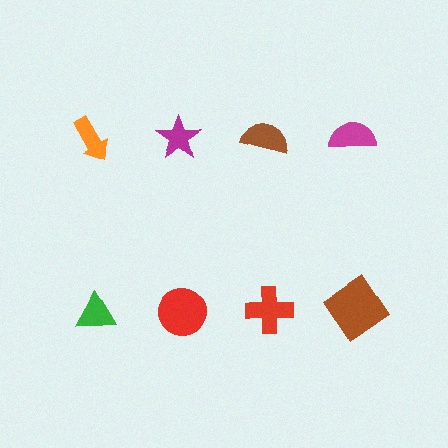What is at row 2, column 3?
A red cross.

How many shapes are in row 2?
4 shapes.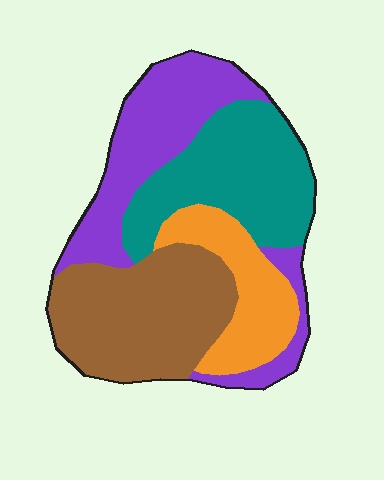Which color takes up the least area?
Orange, at roughly 15%.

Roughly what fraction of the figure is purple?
Purple takes up about one quarter (1/4) of the figure.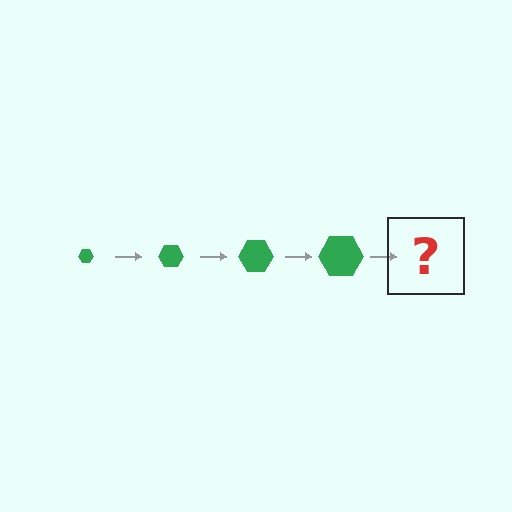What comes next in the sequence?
The next element should be a green hexagon, larger than the previous one.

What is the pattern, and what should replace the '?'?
The pattern is that the hexagon gets progressively larger each step. The '?' should be a green hexagon, larger than the previous one.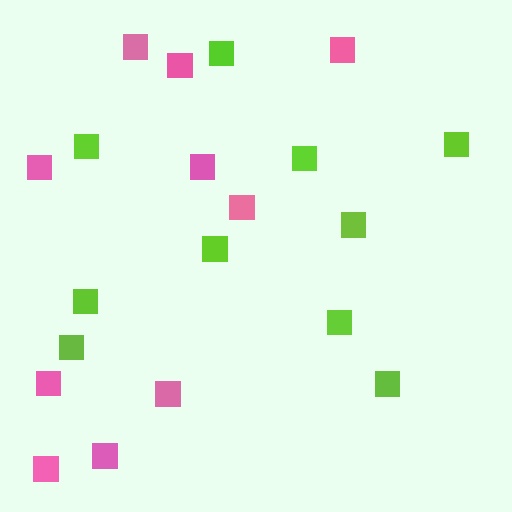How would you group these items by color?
There are 2 groups: one group of pink squares (10) and one group of lime squares (10).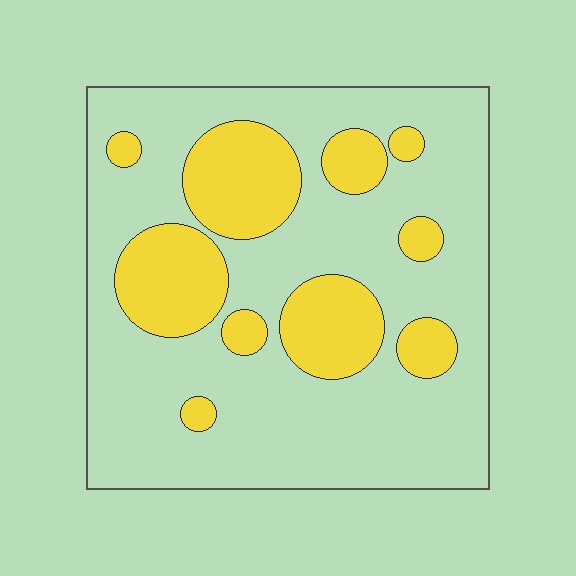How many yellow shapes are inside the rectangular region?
10.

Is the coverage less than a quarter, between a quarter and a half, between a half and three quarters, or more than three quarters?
Between a quarter and a half.